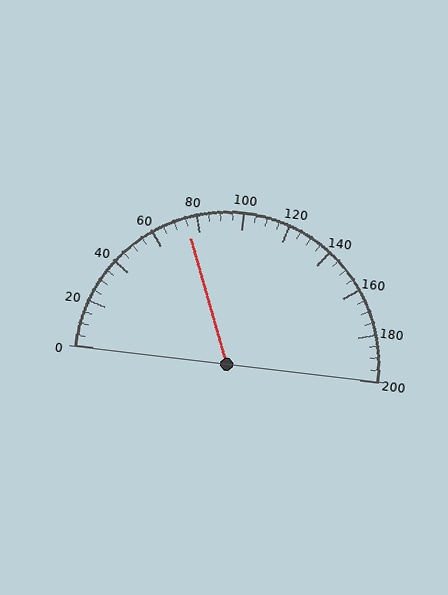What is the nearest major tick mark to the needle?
The nearest major tick mark is 80.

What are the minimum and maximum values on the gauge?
The gauge ranges from 0 to 200.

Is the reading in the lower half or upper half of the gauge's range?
The reading is in the lower half of the range (0 to 200).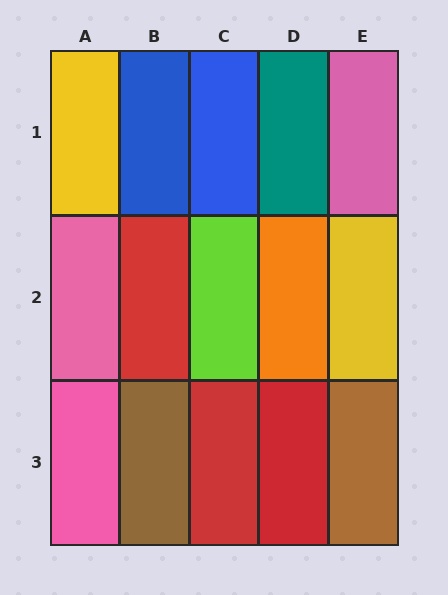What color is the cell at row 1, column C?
Blue.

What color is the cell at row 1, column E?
Pink.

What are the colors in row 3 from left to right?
Pink, brown, red, red, brown.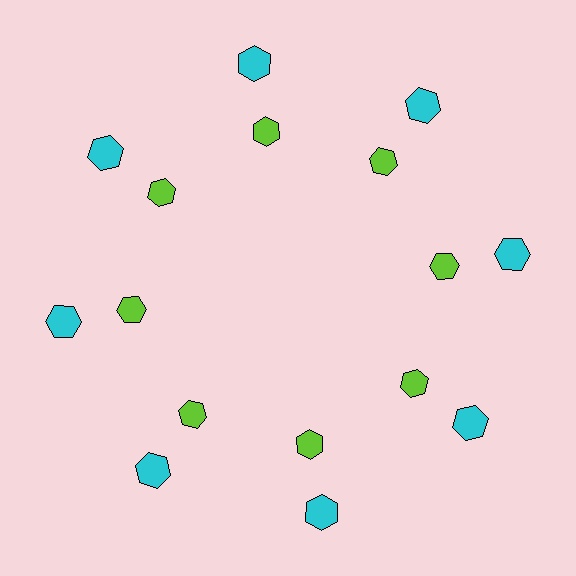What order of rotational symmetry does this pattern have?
This pattern has 8-fold rotational symmetry.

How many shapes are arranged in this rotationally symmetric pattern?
There are 16 shapes, arranged in 8 groups of 2.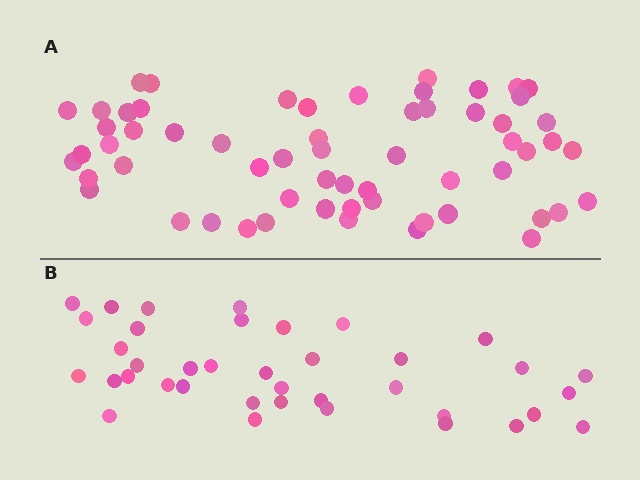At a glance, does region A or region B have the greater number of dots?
Region A (the top region) has more dots.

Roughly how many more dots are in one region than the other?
Region A has approximately 20 more dots than region B.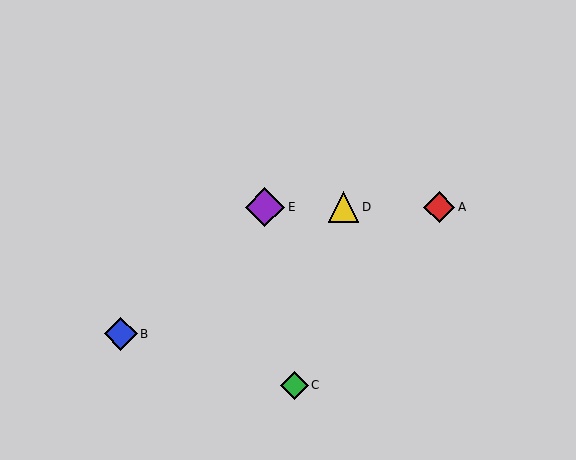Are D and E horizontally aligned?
Yes, both are at y≈207.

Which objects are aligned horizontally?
Objects A, D, E are aligned horizontally.